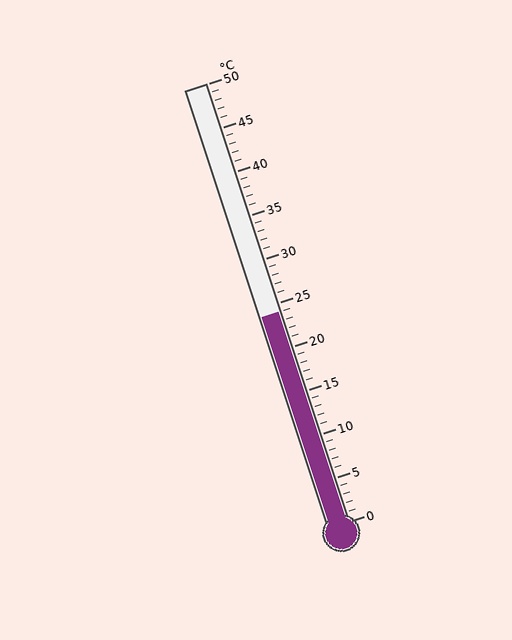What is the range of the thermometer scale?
The thermometer scale ranges from 0°C to 50°C.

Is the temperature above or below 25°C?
The temperature is below 25°C.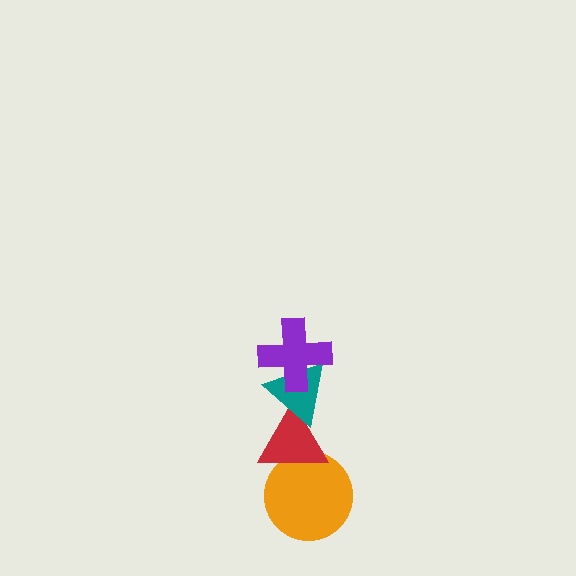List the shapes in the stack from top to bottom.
From top to bottom: the purple cross, the teal triangle, the red triangle, the orange circle.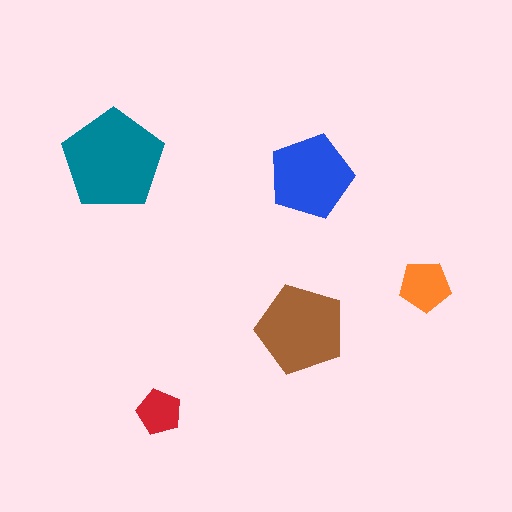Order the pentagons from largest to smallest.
the teal one, the brown one, the blue one, the orange one, the red one.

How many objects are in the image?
There are 5 objects in the image.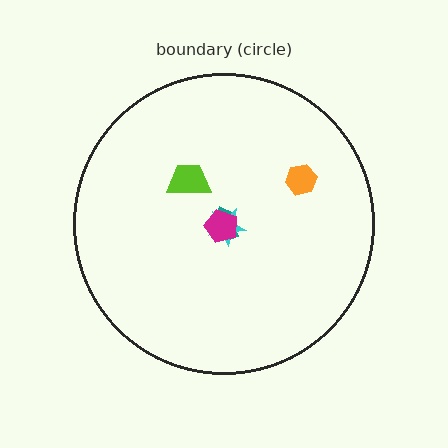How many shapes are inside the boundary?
5 inside, 0 outside.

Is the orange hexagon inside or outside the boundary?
Inside.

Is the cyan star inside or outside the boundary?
Inside.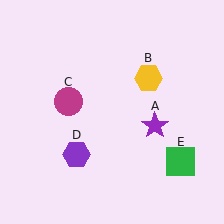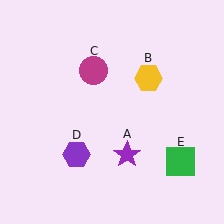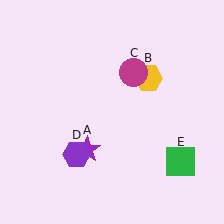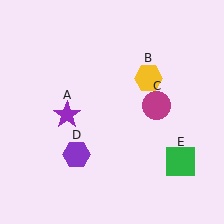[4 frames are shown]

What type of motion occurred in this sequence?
The purple star (object A), magenta circle (object C) rotated clockwise around the center of the scene.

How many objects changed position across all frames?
2 objects changed position: purple star (object A), magenta circle (object C).